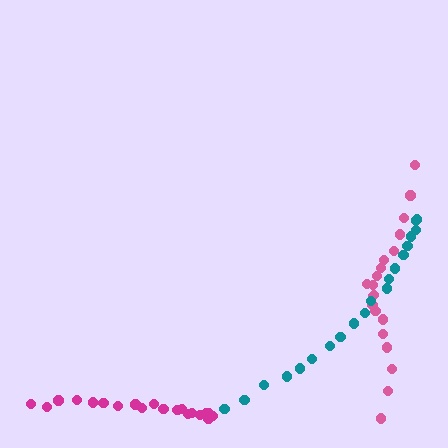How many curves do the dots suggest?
There are 3 distinct paths.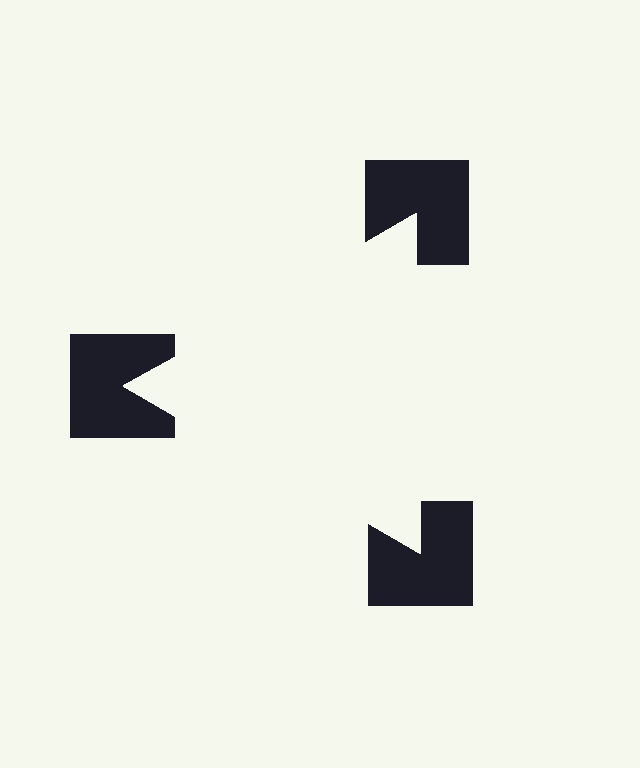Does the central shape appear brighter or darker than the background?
It typically appears slightly brighter than the background, even though no actual brightness change is drawn.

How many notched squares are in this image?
There are 3 — one at each vertex of the illusory triangle.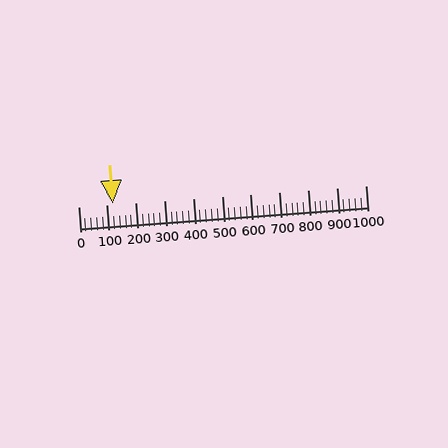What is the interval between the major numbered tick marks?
The major tick marks are spaced 100 units apart.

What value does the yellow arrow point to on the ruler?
The yellow arrow points to approximately 120.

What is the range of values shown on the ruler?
The ruler shows values from 0 to 1000.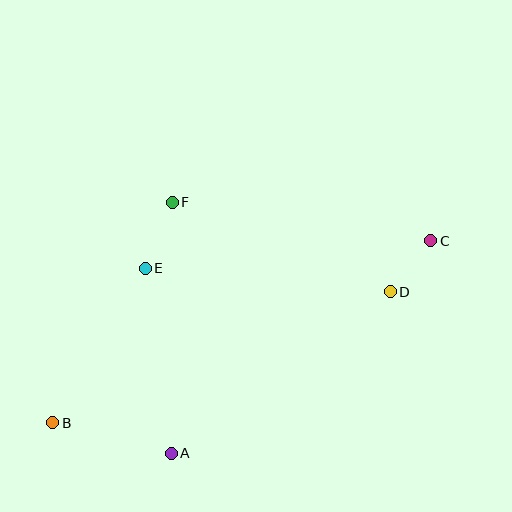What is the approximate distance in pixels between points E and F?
The distance between E and F is approximately 71 pixels.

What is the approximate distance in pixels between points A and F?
The distance between A and F is approximately 251 pixels.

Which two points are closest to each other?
Points C and D are closest to each other.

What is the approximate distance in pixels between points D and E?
The distance between D and E is approximately 246 pixels.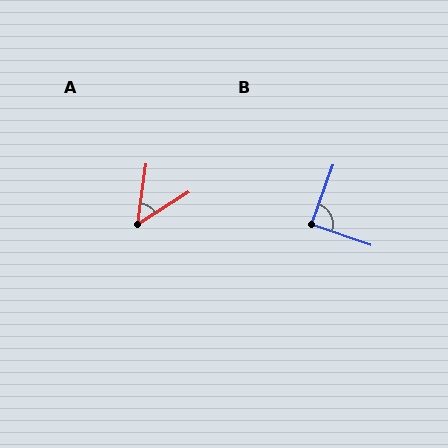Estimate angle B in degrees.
Approximately 89 degrees.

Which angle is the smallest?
A, at approximately 49 degrees.